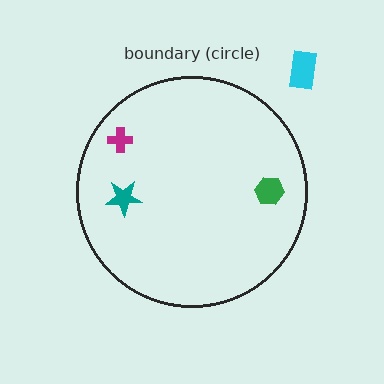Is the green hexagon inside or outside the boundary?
Inside.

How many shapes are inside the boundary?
3 inside, 1 outside.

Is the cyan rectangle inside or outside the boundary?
Outside.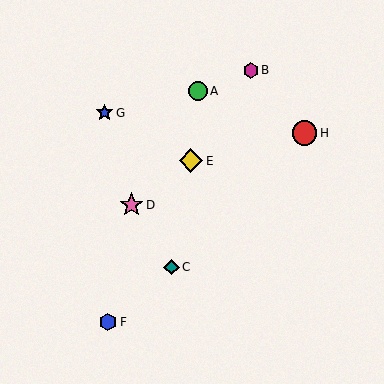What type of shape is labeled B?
Shape B is a magenta hexagon.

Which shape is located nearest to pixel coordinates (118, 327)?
The blue hexagon (labeled F) at (108, 322) is nearest to that location.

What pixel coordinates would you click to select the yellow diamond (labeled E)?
Click at (191, 161) to select the yellow diamond E.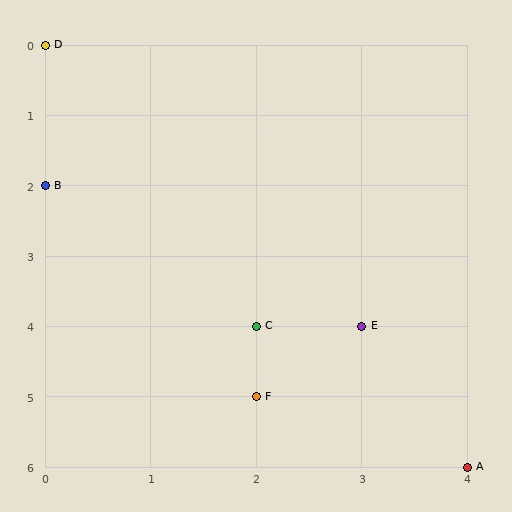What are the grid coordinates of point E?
Point E is at grid coordinates (3, 4).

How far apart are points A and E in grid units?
Points A and E are 1 column and 2 rows apart (about 2.2 grid units diagonally).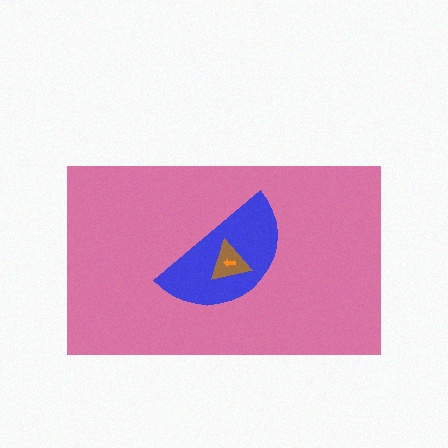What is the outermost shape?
The pink rectangle.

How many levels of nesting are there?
4.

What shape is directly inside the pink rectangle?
The blue semicircle.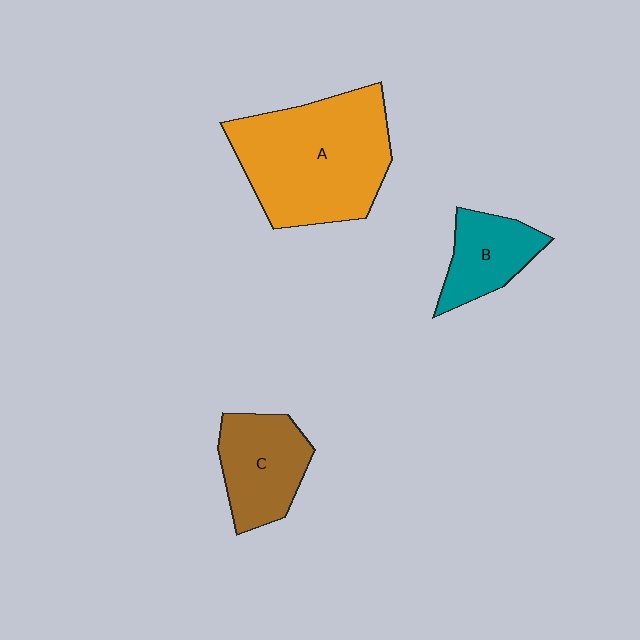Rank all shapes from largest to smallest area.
From largest to smallest: A (orange), C (brown), B (teal).